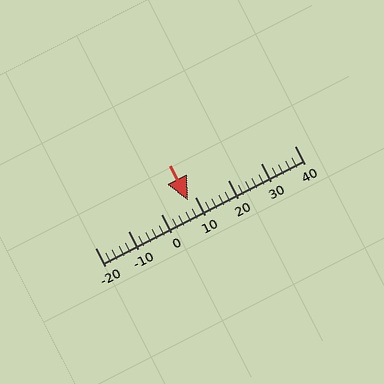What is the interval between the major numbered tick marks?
The major tick marks are spaced 10 units apart.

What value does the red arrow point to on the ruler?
The red arrow points to approximately 8.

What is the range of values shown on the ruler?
The ruler shows values from -20 to 40.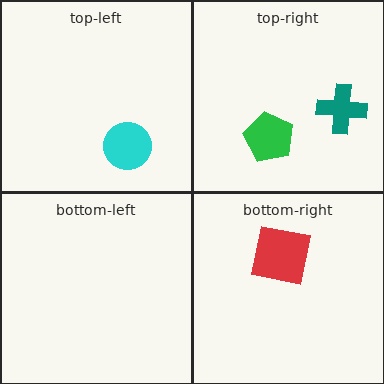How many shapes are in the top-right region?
2.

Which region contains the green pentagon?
The top-right region.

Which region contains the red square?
The bottom-right region.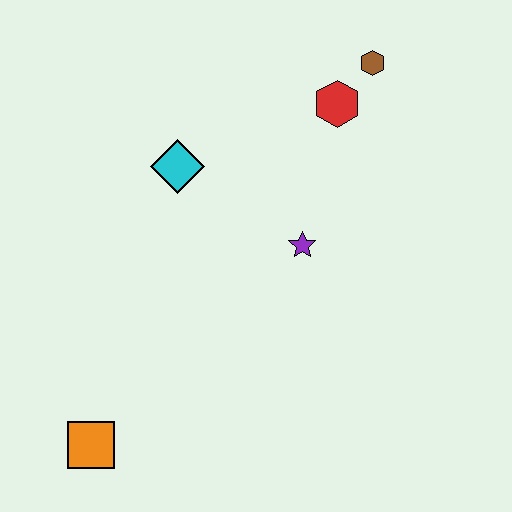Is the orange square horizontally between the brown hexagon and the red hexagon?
No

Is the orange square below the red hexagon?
Yes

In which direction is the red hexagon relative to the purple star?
The red hexagon is above the purple star.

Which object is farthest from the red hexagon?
The orange square is farthest from the red hexagon.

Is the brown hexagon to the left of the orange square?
No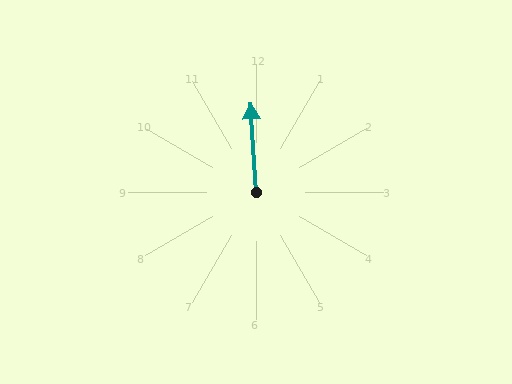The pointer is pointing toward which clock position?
Roughly 12 o'clock.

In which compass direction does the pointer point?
North.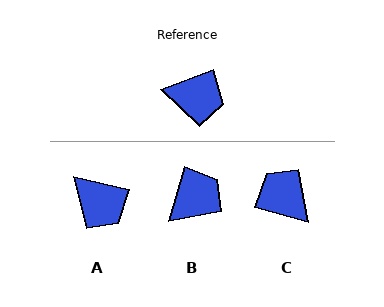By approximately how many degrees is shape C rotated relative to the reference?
Approximately 144 degrees counter-clockwise.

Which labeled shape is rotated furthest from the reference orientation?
C, about 144 degrees away.